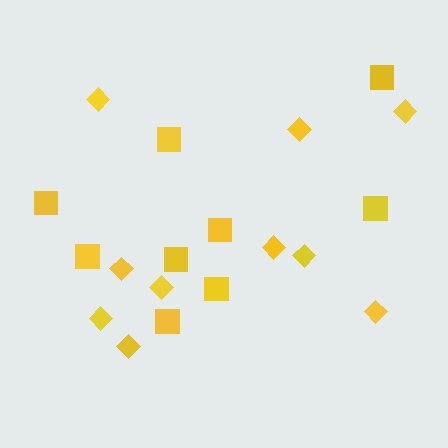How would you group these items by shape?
There are 2 groups: one group of diamonds (10) and one group of squares (9).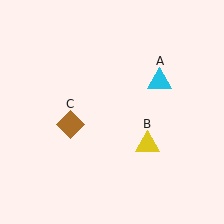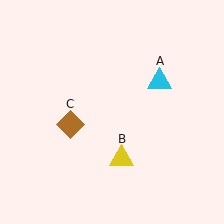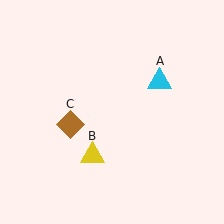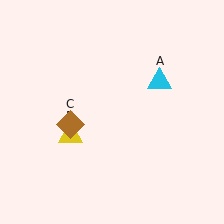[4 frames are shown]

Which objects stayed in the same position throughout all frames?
Cyan triangle (object A) and brown diamond (object C) remained stationary.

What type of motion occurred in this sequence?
The yellow triangle (object B) rotated clockwise around the center of the scene.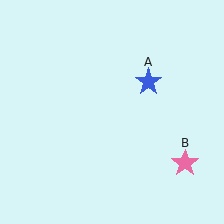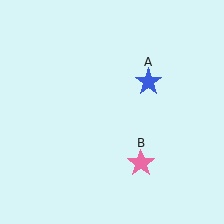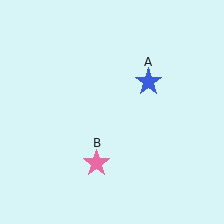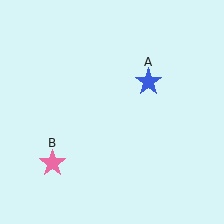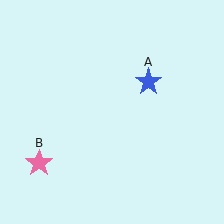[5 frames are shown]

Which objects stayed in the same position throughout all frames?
Blue star (object A) remained stationary.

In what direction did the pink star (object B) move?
The pink star (object B) moved left.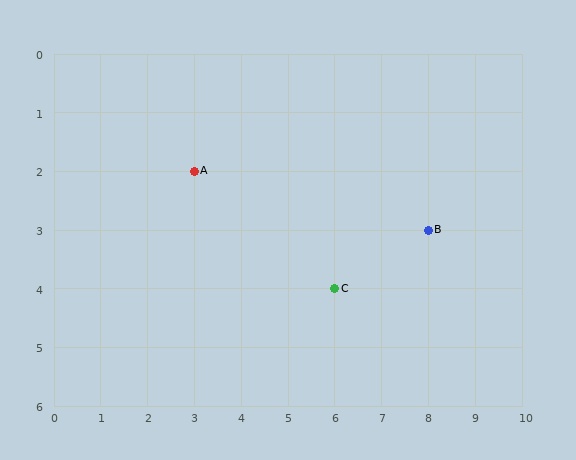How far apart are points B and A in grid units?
Points B and A are 5 columns and 1 row apart (about 5.1 grid units diagonally).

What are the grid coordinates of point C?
Point C is at grid coordinates (6, 4).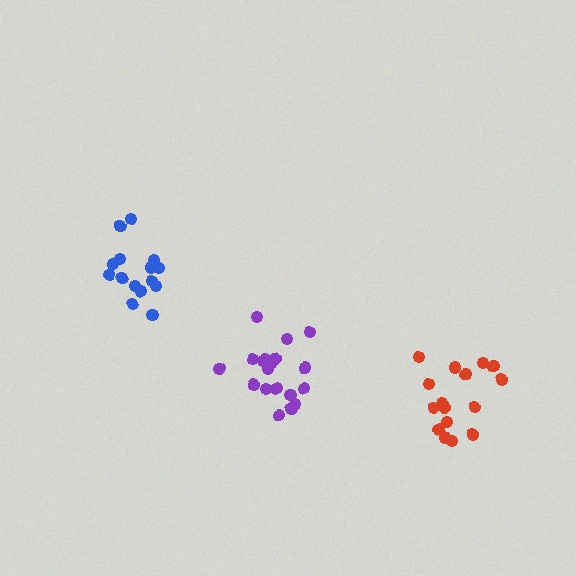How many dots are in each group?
Group 1: 15 dots, Group 2: 17 dots, Group 3: 19 dots (51 total).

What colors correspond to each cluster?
The clusters are colored: blue, red, purple.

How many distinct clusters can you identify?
There are 3 distinct clusters.